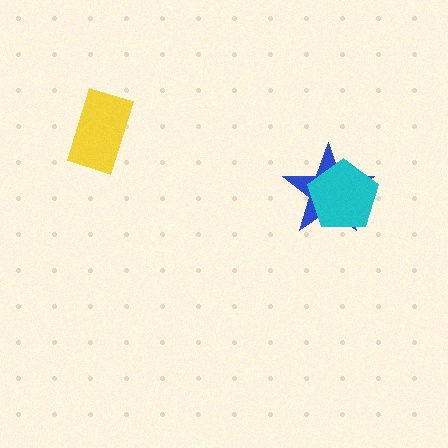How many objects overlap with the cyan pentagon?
1 object overlaps with the cyan pentagon.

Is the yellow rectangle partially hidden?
No, no other shape covers it.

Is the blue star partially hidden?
Yes, it is partially covered by another shape.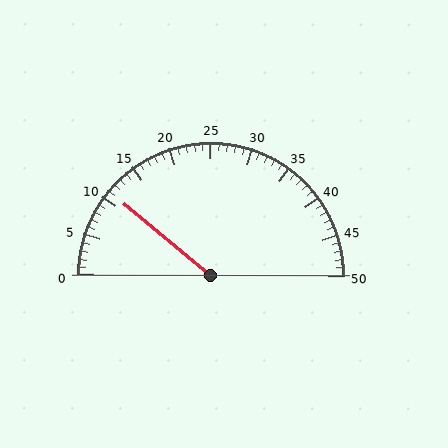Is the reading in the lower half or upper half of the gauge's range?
The reading is in the lower half of the range (0 to 50).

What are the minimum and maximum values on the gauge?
The gauge ranges from 0 to 50.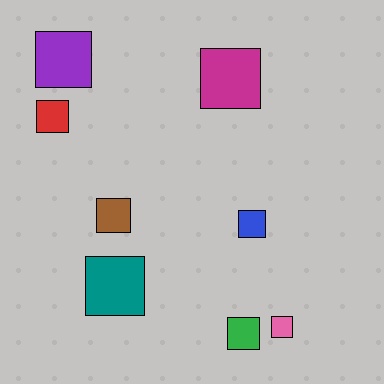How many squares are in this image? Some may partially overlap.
There are 8 squares.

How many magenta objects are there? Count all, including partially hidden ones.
There is 1 magenta object.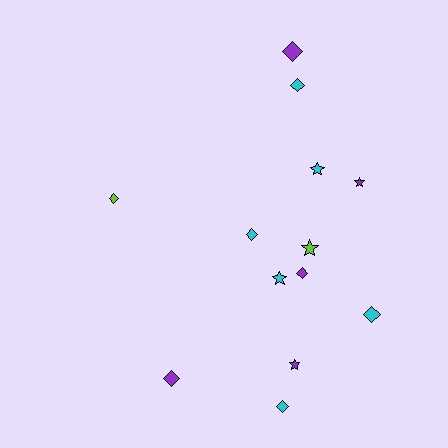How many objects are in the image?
There are 13 objects.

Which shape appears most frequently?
Diamond, with 8 objects.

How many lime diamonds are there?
There is 1 lime diamond.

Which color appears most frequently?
Cyan, with 6 objects.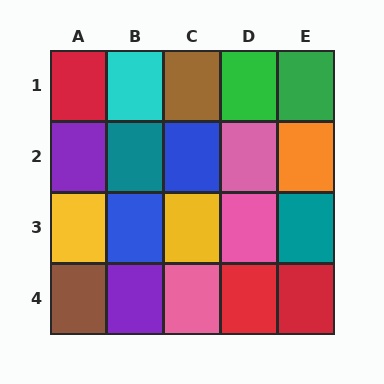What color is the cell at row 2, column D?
Pink.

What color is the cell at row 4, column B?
Purple.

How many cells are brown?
2 cells are brown.